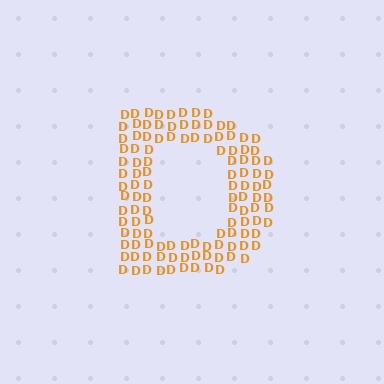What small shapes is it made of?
It is made of small letter D's.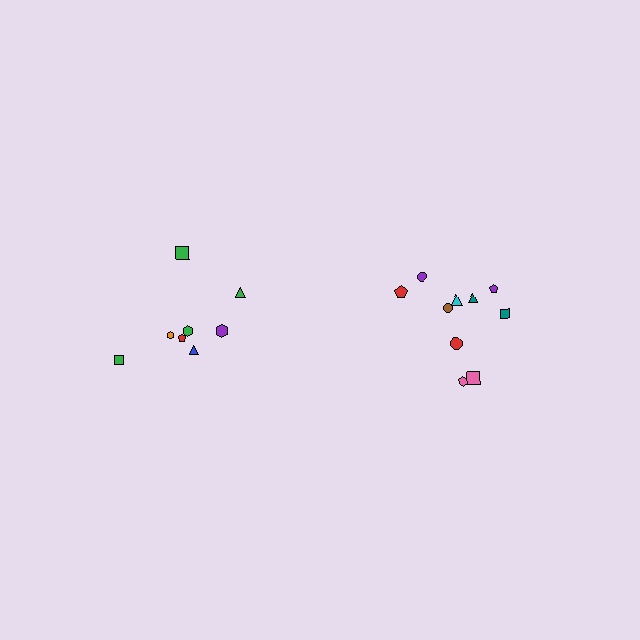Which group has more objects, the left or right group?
The right group.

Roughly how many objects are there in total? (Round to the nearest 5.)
Roughly 20 objects in total.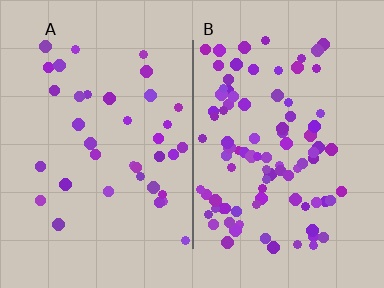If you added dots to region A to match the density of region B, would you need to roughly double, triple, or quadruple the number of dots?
Approximately double.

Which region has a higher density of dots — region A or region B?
B (the right).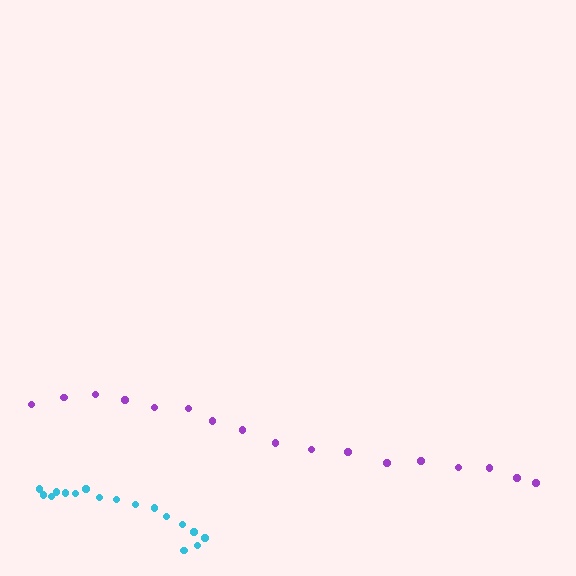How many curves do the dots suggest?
There are 2 distinct paths.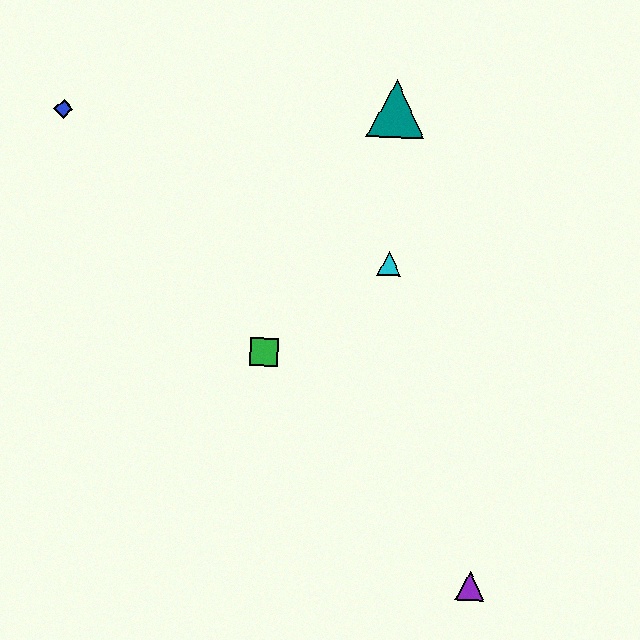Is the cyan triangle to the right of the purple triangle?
No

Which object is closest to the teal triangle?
The cyan triangle is closest to the teal triangle.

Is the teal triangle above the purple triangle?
Yes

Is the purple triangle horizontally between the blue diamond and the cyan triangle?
No